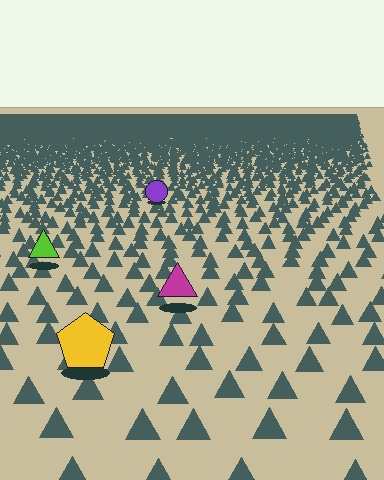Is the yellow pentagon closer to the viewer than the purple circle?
Yes. The yellow pentagon is closer — you can tell from the texture gradient: the ground texture is coarser near it.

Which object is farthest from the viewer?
The purple circle is farthest from the viewer. It appears smaller and the ground texture around it is denser.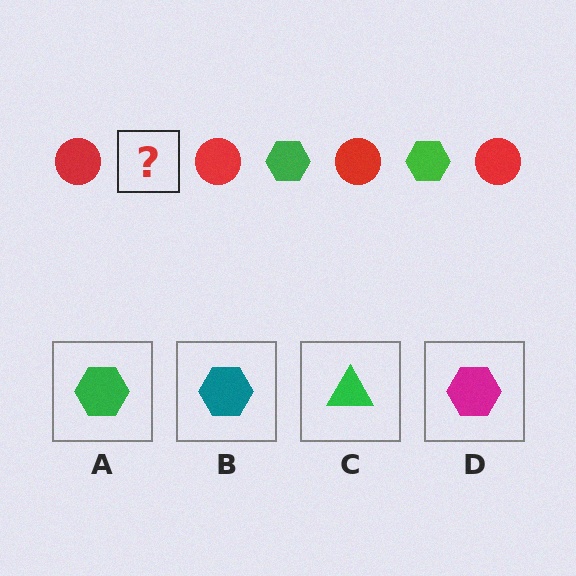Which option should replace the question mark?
Option A.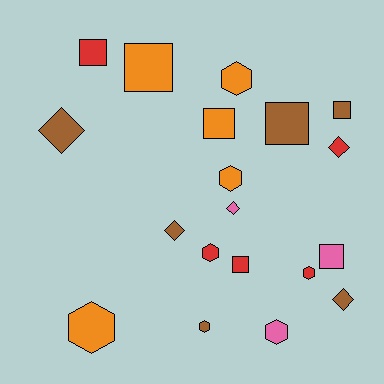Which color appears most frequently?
Brown, with 6 objects.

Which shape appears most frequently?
Square, with 7 objects.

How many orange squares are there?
There are 2 orange squares.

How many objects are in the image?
There are 19 objects.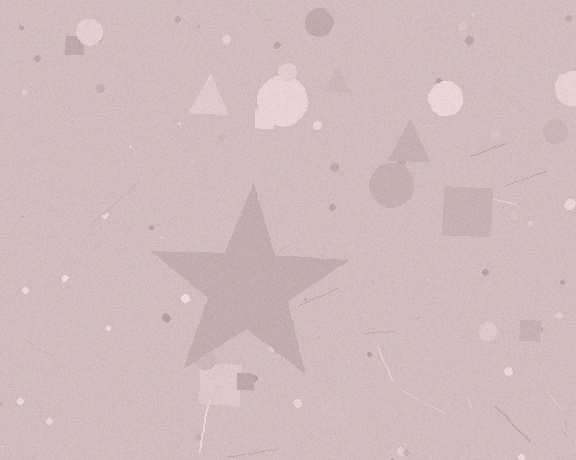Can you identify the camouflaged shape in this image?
The camouflaged shape is a star.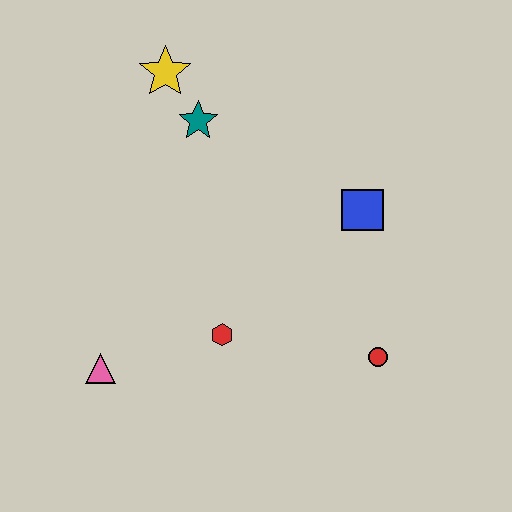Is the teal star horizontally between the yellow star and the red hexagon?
Yes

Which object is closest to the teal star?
The yellow star is closest to the teal star.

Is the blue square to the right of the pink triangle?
Yes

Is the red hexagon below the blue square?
Yes